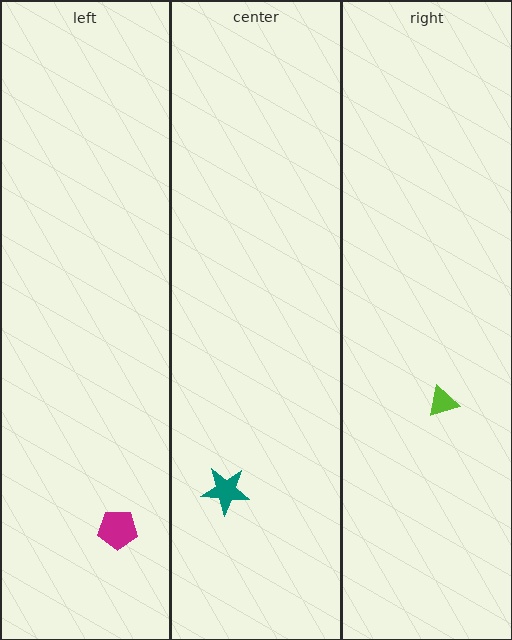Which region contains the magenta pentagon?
The left region.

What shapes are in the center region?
The teal star.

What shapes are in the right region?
The lime triangle.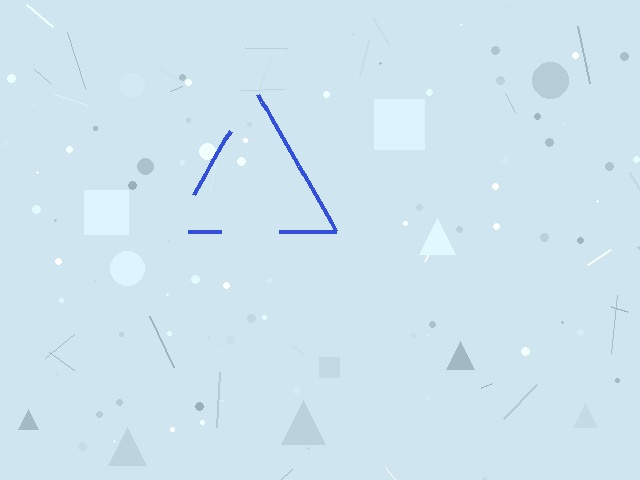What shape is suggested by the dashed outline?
The dashed outline suggests a triangle.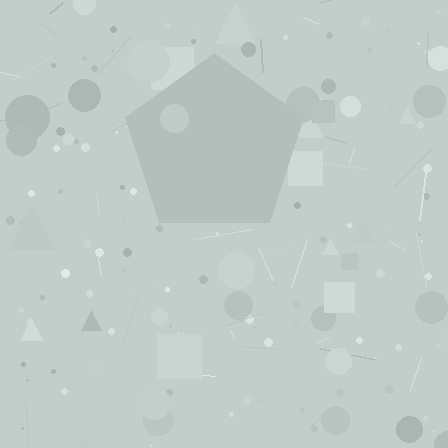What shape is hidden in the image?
A pentagon is hidden in the image.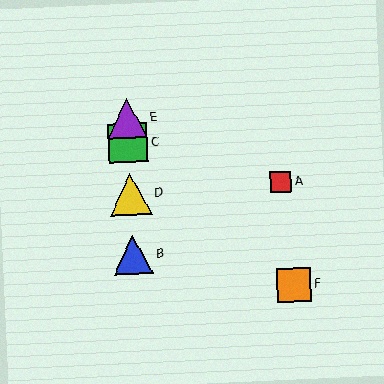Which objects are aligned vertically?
Objects B, C, D, E are aligned vertically.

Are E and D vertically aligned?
Yes, both are at x≈127.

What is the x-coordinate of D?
Object D is at x≈130.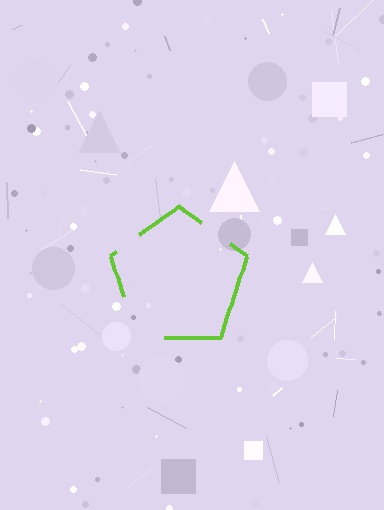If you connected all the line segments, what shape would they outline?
They would outline a pentagon.